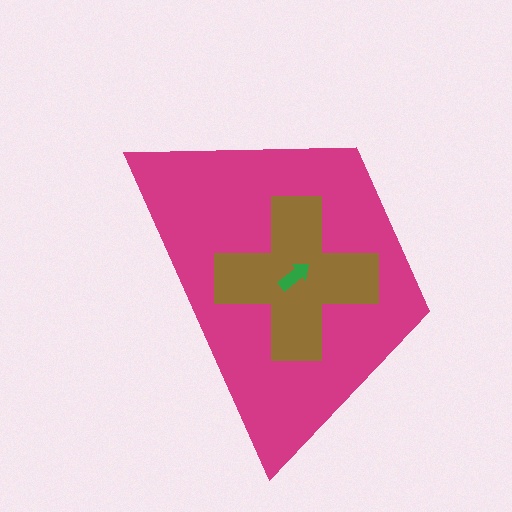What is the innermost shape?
The green arrow.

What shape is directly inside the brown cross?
The green arrow.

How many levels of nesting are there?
3.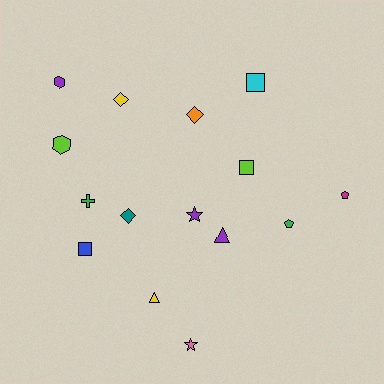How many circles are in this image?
There are no circles.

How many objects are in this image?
There are 15 objects.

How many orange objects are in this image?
There is 1 orange object.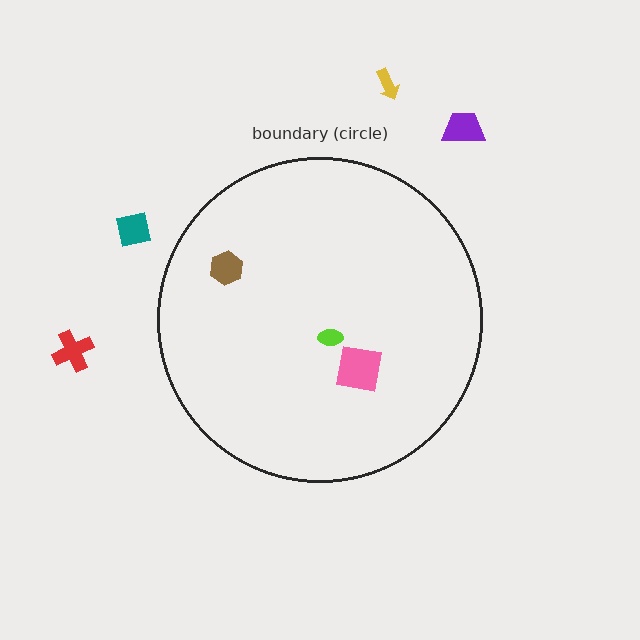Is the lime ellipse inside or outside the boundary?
Inside.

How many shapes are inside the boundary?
3 inside, 4 outside.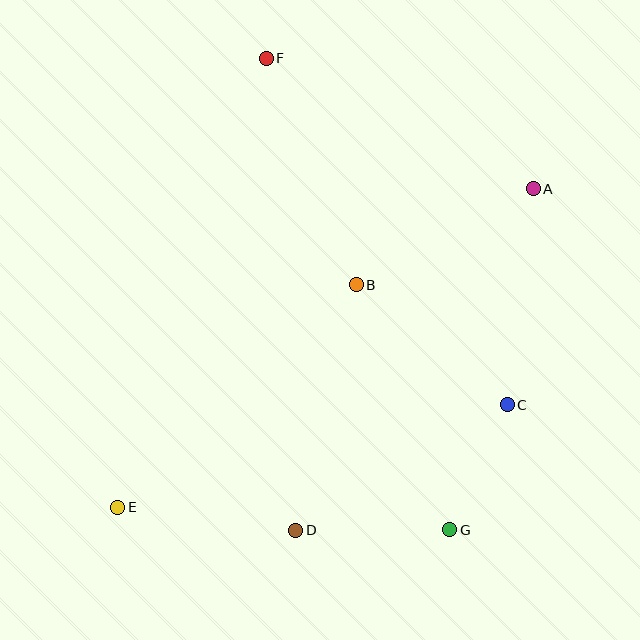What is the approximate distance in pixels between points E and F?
The distance between E and F is approximately 473 pixels.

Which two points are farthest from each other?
Points A and E are farthest from each other.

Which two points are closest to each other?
Points C and G are closest to each other.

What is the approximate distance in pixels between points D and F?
The distance between D and F is approximately 473 pixels.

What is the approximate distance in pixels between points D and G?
The distance between D and G is approximately 154 pixels.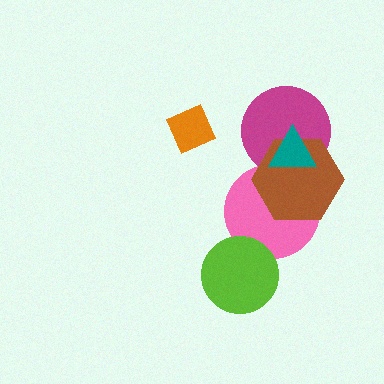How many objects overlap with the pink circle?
5 objects overlap with the pink circle.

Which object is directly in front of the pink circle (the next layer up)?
The magenta circle is directly in front of the pink circle.